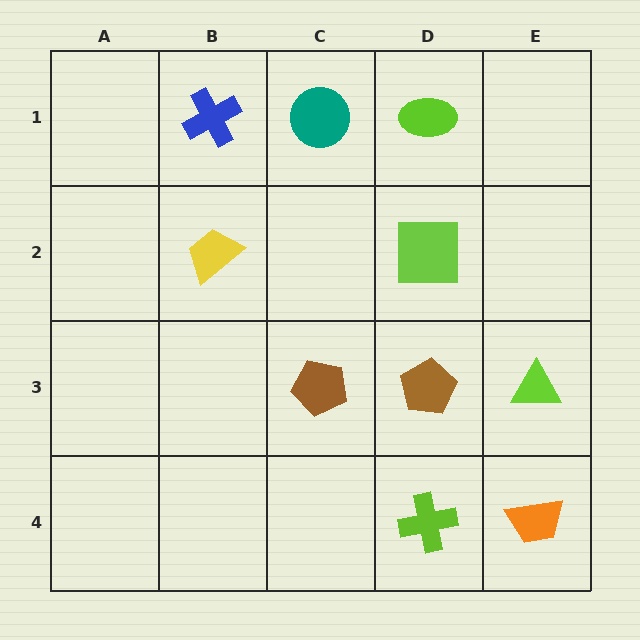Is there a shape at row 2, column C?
No, that cell is empty.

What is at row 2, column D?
A lime square.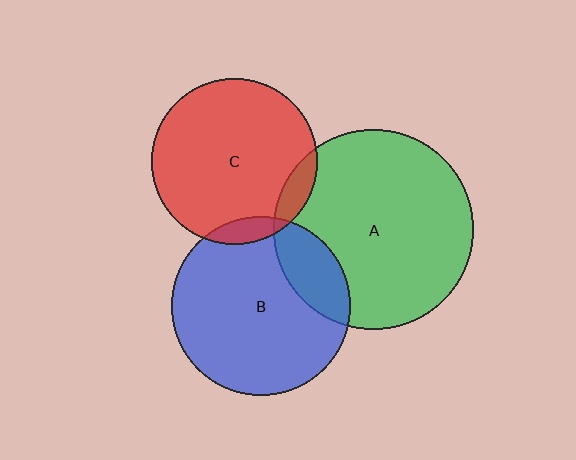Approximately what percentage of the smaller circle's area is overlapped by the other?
Approximately 20%.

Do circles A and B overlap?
Yes.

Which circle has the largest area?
Circle A (green).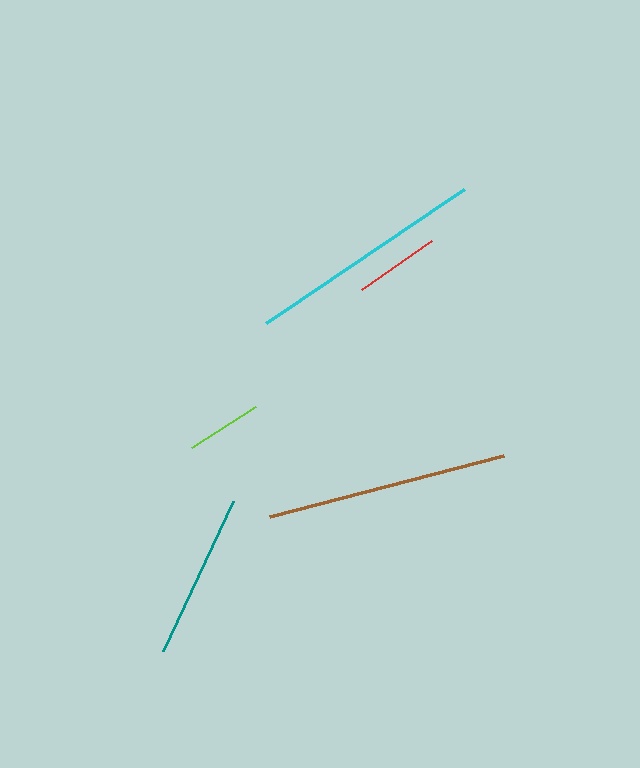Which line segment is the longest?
The brown line is the longest at approximately 243 pixels.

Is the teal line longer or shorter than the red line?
The teal line is longer than the red line.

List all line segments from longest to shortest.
From longest to shortest: brown, cyan, teal, red, lime.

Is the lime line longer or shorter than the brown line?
The brown line is longer than the lime line.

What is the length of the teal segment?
The teal segment is approximately 166 pixels long.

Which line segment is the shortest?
The lime line is the shortest at approximately 76 pixels.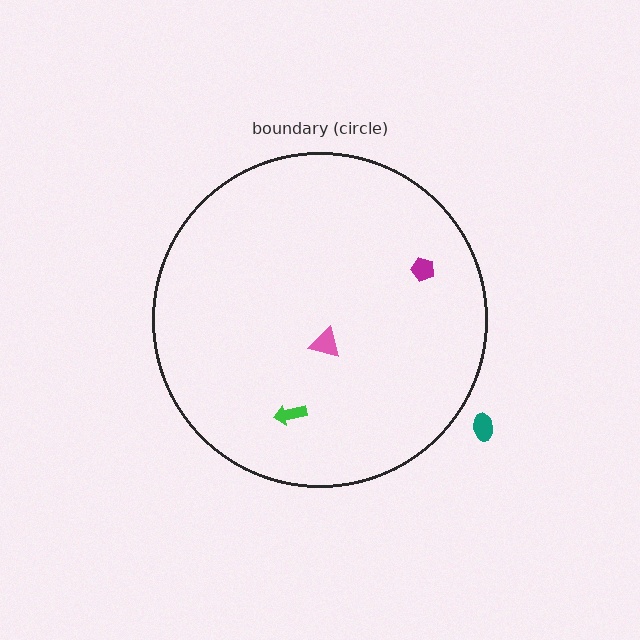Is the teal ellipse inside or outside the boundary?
Outside.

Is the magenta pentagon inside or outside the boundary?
Inside.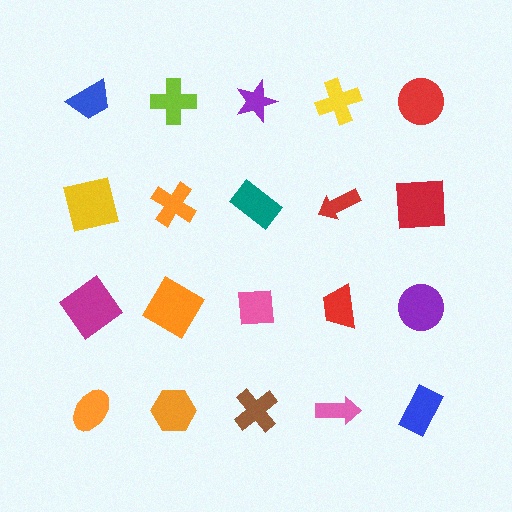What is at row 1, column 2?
A lime cross.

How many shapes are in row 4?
5 shapes.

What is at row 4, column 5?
A blue rectangle.